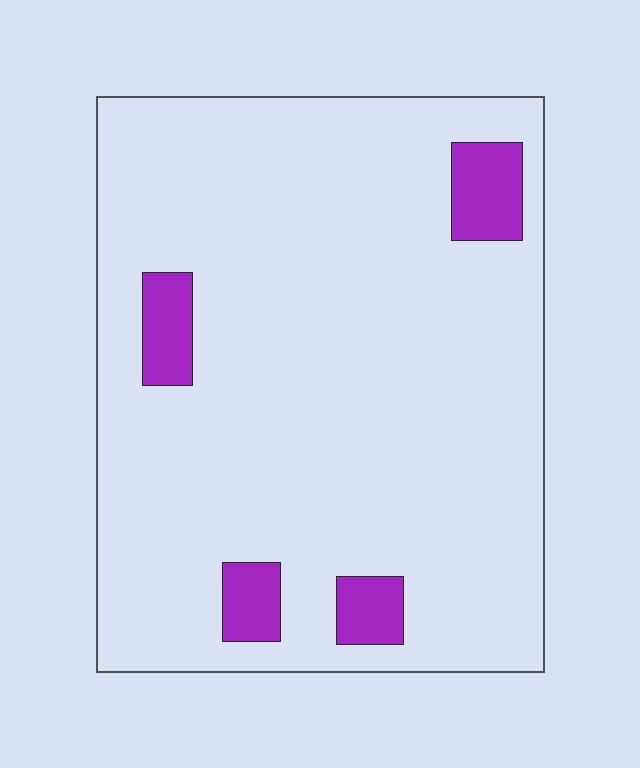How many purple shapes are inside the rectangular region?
4.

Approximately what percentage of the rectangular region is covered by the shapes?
Approximately 10%.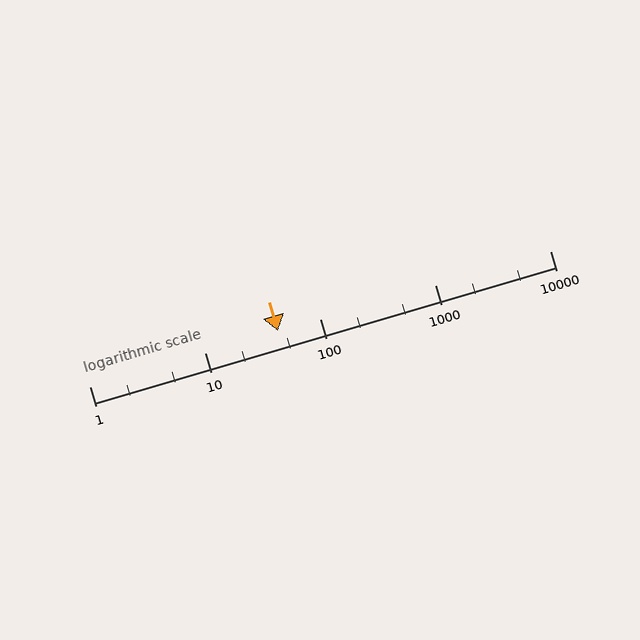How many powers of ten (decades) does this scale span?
The scale spans 4 decades, from 1 to 10000.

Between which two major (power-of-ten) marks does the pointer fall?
The pointer is between 10 and 100.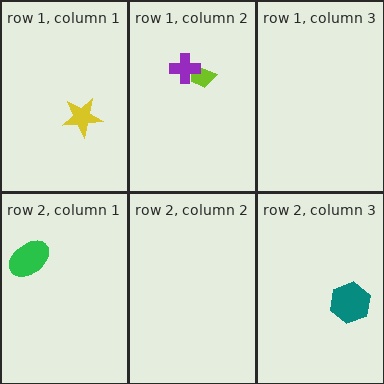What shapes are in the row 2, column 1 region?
The green ellipse.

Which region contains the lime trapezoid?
The row 1, column 2 region.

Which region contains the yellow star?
The row 1, column 1 region.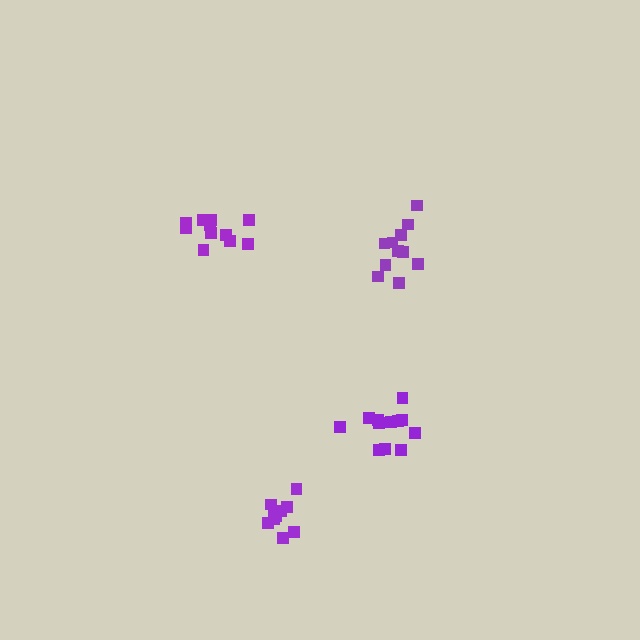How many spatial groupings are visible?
There are 4 spatial groupings.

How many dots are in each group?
Group 1: 11 dots, Group 2: 12 dots, Group 3: 11 dots, Group 4: 10 dots (44 total).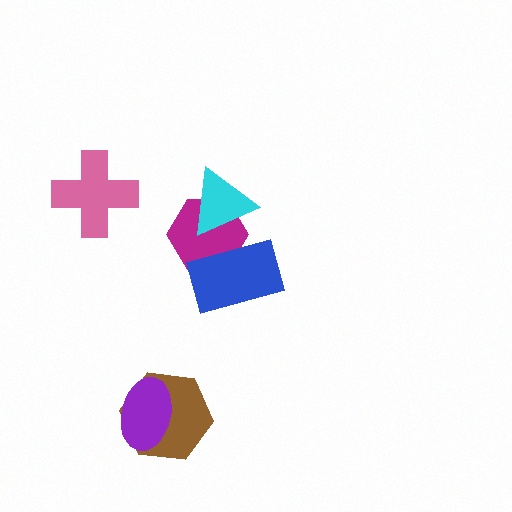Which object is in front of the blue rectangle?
The cyan triangle is in front of the blue rectangle.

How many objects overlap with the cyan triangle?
2 objects overlap with the cyan triangle.